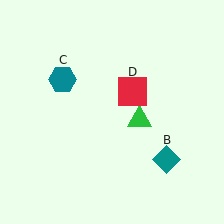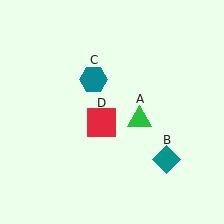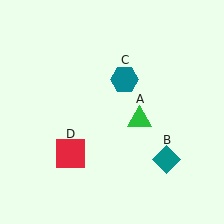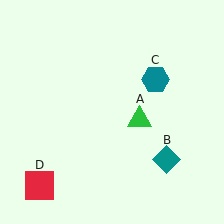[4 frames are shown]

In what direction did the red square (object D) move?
The red square (object D) moved down and to the left.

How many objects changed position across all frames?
2 objects changed position: teal hexagon (object C), red square (object D).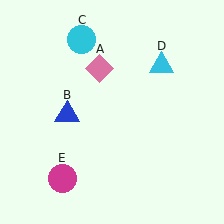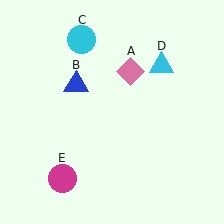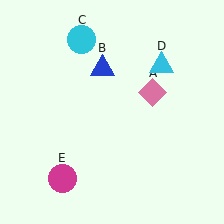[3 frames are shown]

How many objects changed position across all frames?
2 objects changed position: pink diamond (object A), blue triangle (object B).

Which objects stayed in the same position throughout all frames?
Cyan circle (object C) and cyan triangle (object D) and magenta circle (object E) remained stationary.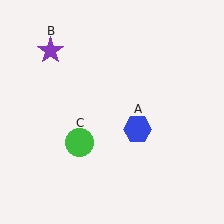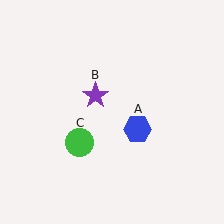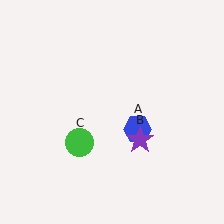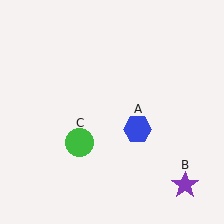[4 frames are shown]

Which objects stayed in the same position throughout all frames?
Blue hexagon (object A) and green circle (object C) remained stationary.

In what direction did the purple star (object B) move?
The purple star (object B) moved down and to the right.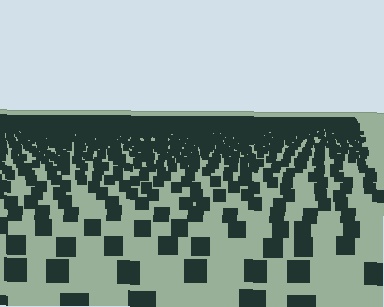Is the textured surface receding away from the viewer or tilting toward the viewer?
The surface is receding away from the viewer. Texture elements get smaller and denser toward the top.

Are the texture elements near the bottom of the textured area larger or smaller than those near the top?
Larger. Near the bottom, elements are closer to the viewer and appear at a bigger on-screen size.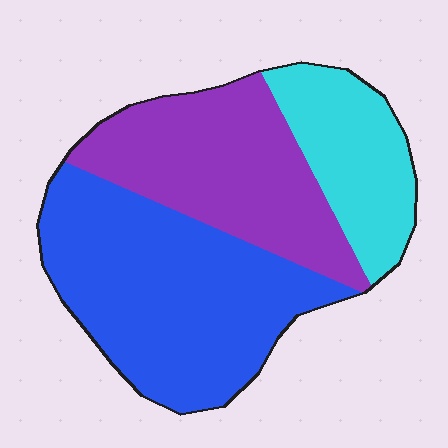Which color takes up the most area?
Blue, at roughly 45%.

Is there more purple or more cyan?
Purple.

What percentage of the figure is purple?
Purple takes up about one third (1/3) of the figure.